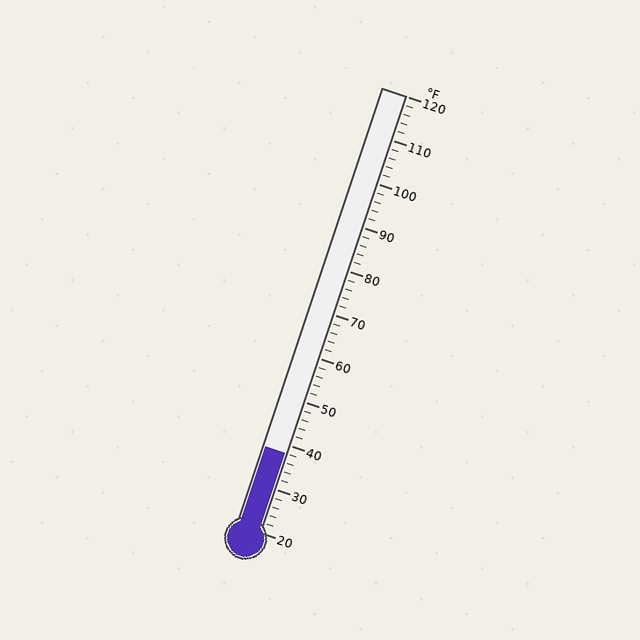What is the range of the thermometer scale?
The thermometer scale ranges from 20°F to 120°F.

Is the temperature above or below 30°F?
The temperature is above 30°F.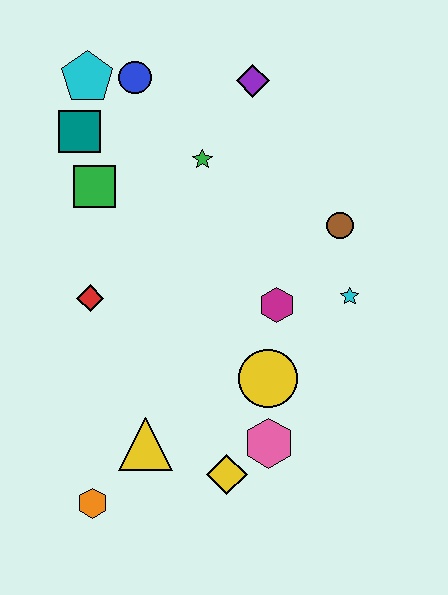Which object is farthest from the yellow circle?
The cyan pentagon is farthest from the yellow circle.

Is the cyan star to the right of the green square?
Yes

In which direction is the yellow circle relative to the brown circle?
The yellow circle is below the brown circle.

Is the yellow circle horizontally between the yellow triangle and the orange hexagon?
No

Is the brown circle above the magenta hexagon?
Yes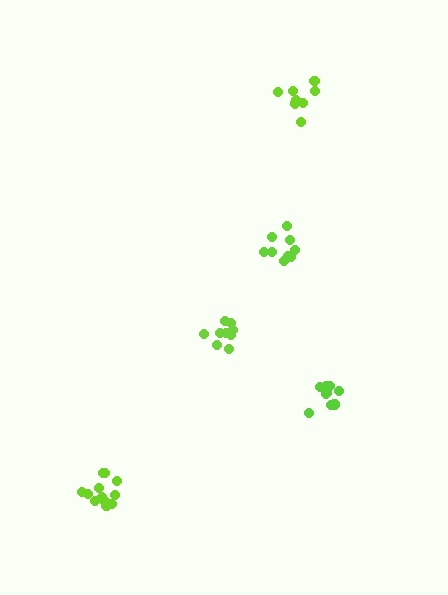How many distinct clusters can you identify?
There are 5 distinct clusters.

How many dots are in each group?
Group 1: 8 dots, Group 2: 9 dots, Group 3: 9 dots, Group 4: 10 dots, Group 5: 12 dots (48 total).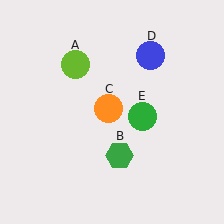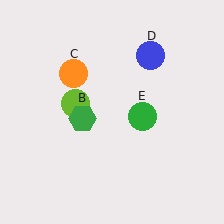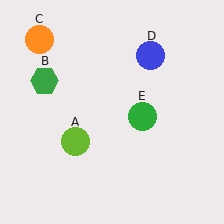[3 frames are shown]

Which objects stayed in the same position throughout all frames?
Blue circle (object D) and green circle (object E) remained stationary.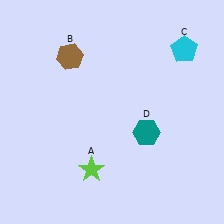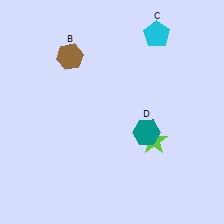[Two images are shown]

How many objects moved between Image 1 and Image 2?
2 objects moved between the two images.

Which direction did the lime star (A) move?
The lime star (A) moved right.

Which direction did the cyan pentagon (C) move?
The cyan pentagon (C) moved left.